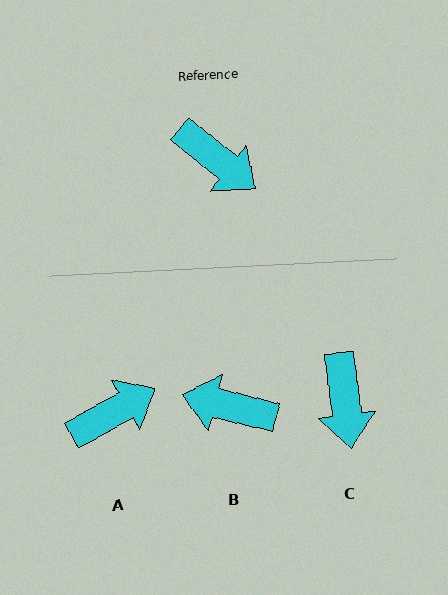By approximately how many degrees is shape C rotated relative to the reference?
Approximately 44 degrees clockwise.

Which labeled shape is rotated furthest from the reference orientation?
B, about 155 degrees away.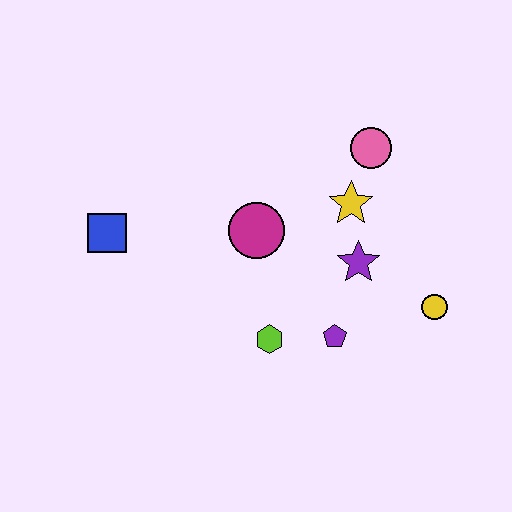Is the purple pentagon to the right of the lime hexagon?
Yes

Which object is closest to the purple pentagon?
The lime hexagon is closest to the purple pentagon.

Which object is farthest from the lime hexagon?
The pink circle is farthest from the lime hexagon.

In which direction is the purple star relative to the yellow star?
The purple star is below the yellow star.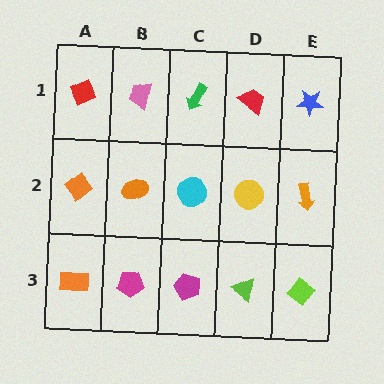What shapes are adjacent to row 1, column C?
A cyan circle (row 2, column C), a pink trapezoid (row 1, column B), a red trapezoid (row 1, column D).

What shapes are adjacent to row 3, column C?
A cyan circle (row 2, column C), a magenta pentagon (row 3, column B), a lime triangle (row 3, column D).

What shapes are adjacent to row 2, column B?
A pink trapezoid (row 1, column B), a magenta pentagon (row 3, column B), an orange diamond (row 2, column A), a cyan circle (row 2, column C).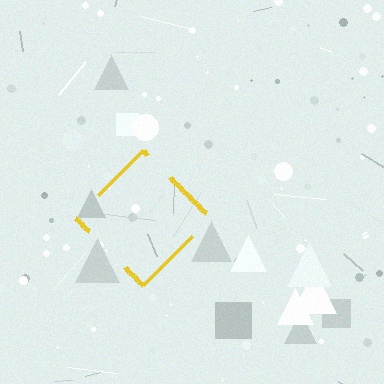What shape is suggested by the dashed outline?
The dashed outline suggests a diamond.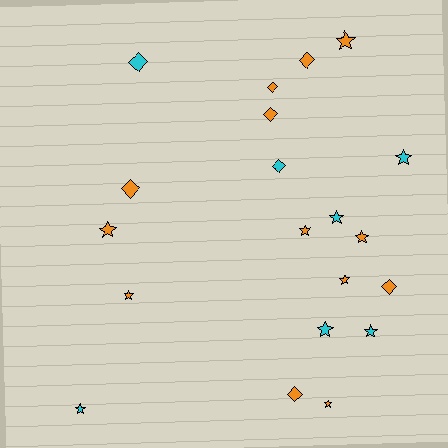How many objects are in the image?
There are 20 objects.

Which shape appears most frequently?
Star, with 12 objects.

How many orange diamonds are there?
There are 6 orange diamonds.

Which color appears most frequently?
Orange, with 13 objects.